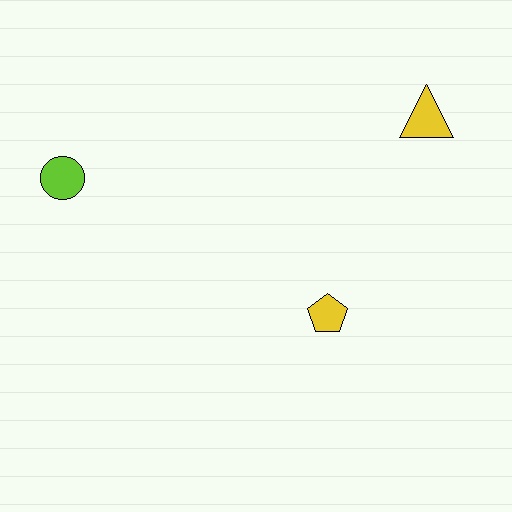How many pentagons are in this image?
There is 1 pentagon.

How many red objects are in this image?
There are no red objects.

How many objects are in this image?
There are 3 objects.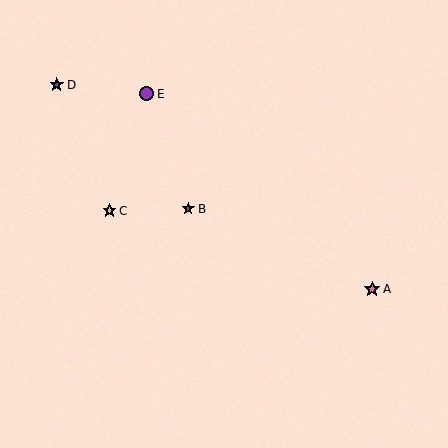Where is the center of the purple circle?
The center of the purple circle is at (147, 94).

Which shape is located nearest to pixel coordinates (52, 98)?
The blue star (labeled D) at (57, 85) is nearest to that location.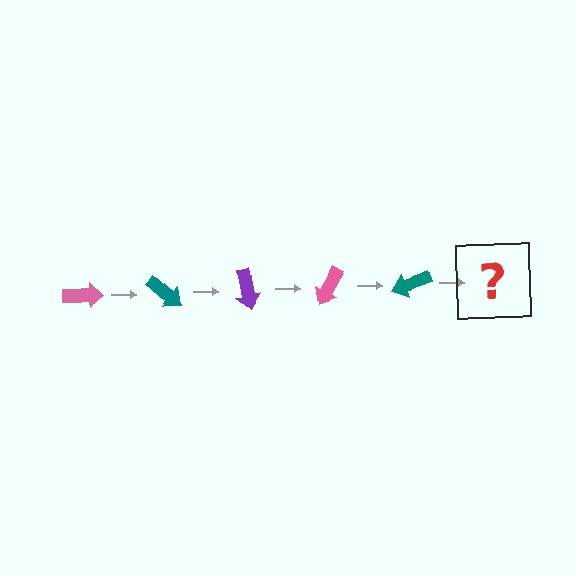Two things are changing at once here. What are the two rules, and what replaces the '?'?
The two rules are that it rotates 40 degrees each step and the color cycles through pink, teal, and purple. The '?' should be a purple arrow, rotated 200 degrees from the start.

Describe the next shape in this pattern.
It should be a purple arrow, rotated 200 degrees from the start.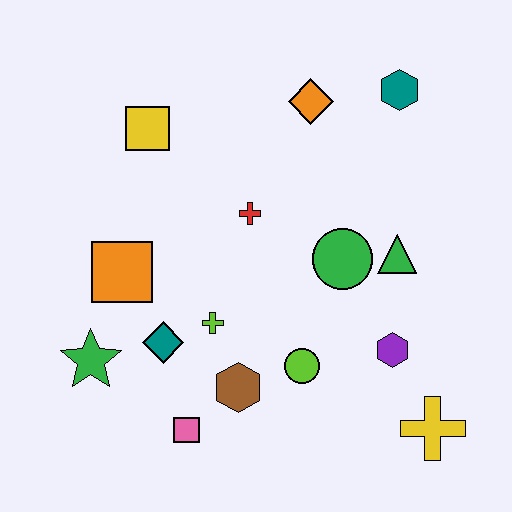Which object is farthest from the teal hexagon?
The green star is farthest from the teal hexagon.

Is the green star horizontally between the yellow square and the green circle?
No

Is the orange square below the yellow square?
Yes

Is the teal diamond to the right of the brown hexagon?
No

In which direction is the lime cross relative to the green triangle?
The lime cross is to the left of the green triangle.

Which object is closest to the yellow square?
The red cross is closest to the yellow square.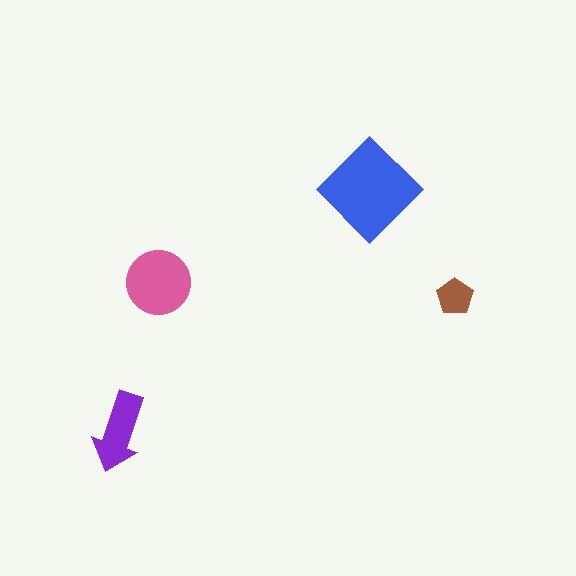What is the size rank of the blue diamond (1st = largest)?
1st.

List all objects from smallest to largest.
The brown pentagon, the purple arrow, the pink circle, the blue diamond.